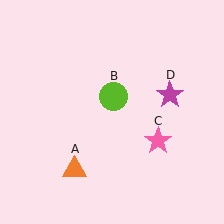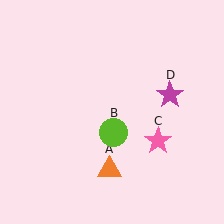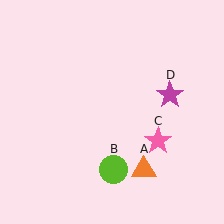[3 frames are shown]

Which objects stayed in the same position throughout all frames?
Pink star (object C) and magenta star (object D) remained stationary.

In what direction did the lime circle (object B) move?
The lime circle (object B) moved down.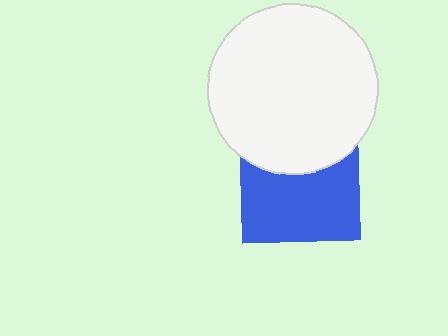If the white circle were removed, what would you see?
You would see the complete blue square.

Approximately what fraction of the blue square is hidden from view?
Roughly 37% of the blue square is hidden behind the white circle.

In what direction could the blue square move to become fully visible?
The blue square could move down. That would shift it out from behind the white circle entirely.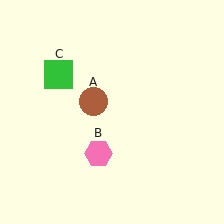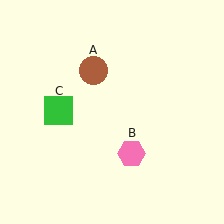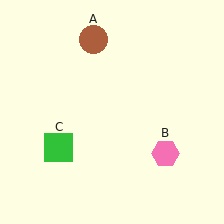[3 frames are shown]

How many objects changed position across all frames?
3 objects changed position: brown circle (object A), pink hexagon (object B), green square (object C).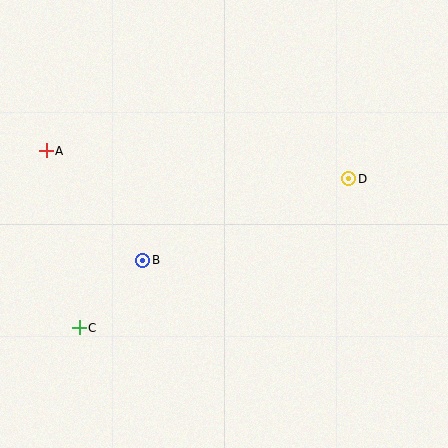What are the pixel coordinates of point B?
Point B is at (143, 260).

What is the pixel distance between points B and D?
The distance between B and D is 222 pixels.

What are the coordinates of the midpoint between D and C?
The midpoint between D and C is at (214, 253).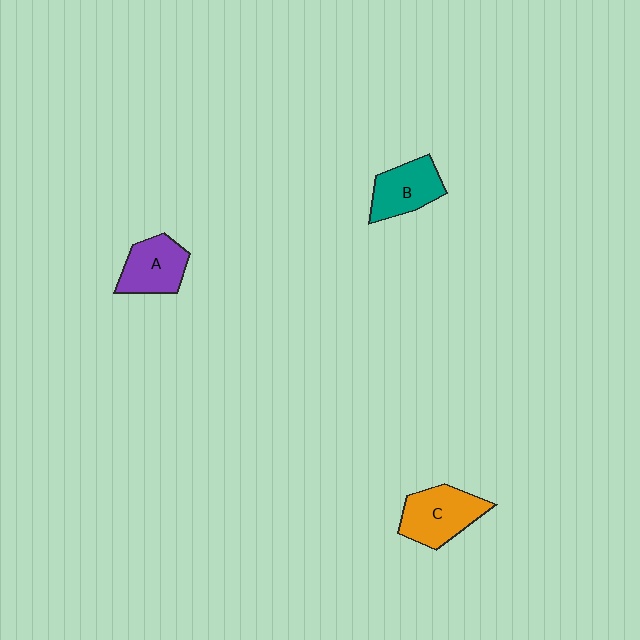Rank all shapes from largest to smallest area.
From largest to smallest: C (orange), B (teal), A (purple).